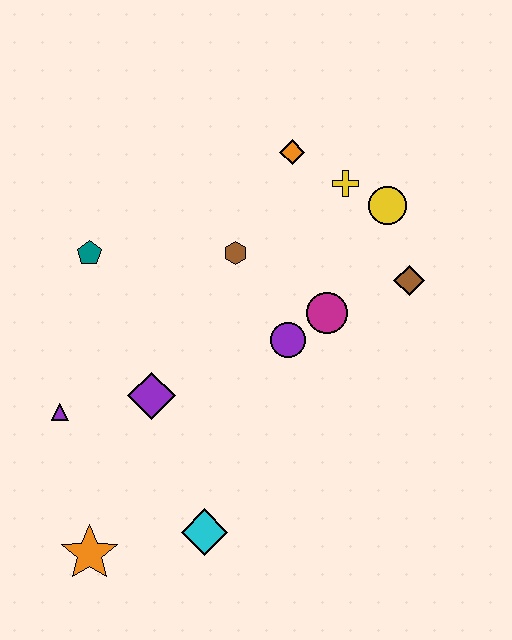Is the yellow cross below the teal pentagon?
No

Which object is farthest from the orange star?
The yellow circle is farthest from the orange star.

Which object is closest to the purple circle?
The magenta circle is closest to the purple circle.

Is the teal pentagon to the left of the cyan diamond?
Yes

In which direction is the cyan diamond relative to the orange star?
The cyan diamond is to the right of the orange star.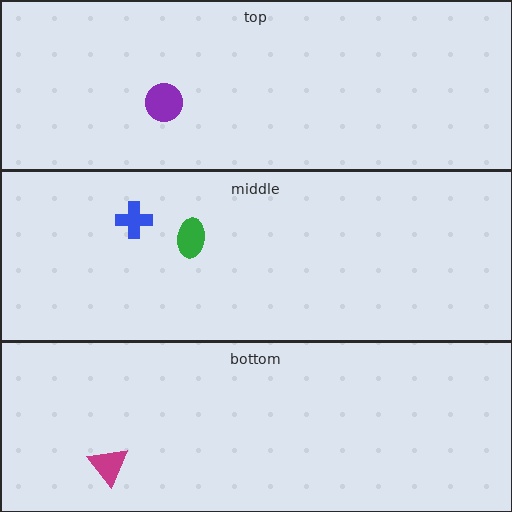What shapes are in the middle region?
The blue cross, the green ellipse.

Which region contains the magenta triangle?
The bottom region.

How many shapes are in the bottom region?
1.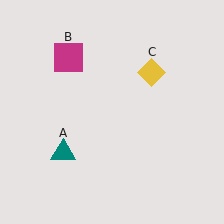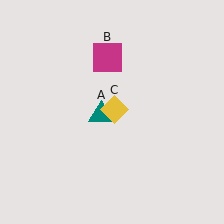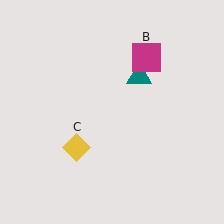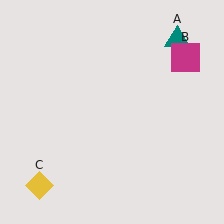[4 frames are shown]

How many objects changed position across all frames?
3 objects changed position: teal triangle (object A), magenta square (object B), yellow diamond (object C).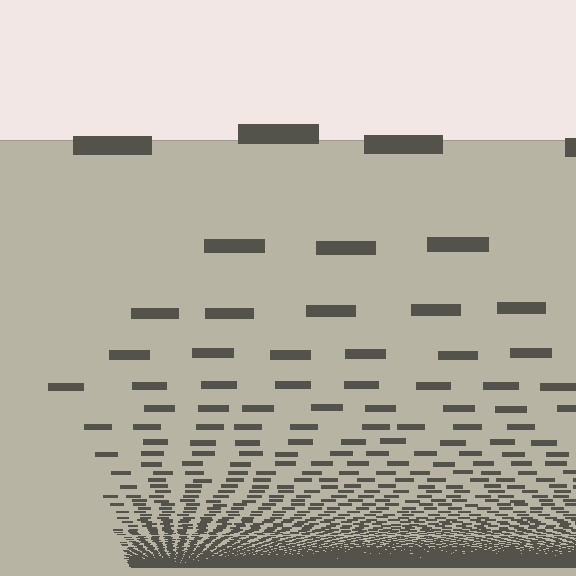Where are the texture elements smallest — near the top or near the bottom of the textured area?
Near the bottom.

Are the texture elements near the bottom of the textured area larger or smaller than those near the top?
Smaller. The gradient is inverted — elements near the bottom are smaller and denser.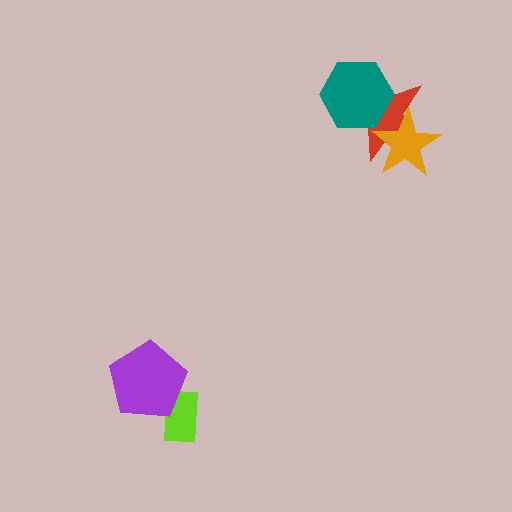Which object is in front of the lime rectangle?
The purple pentagon is in front of the lime rectangle.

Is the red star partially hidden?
Yes, it is partially covered by another shape.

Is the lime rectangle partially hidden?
Yes, it is partially covered by another shape.